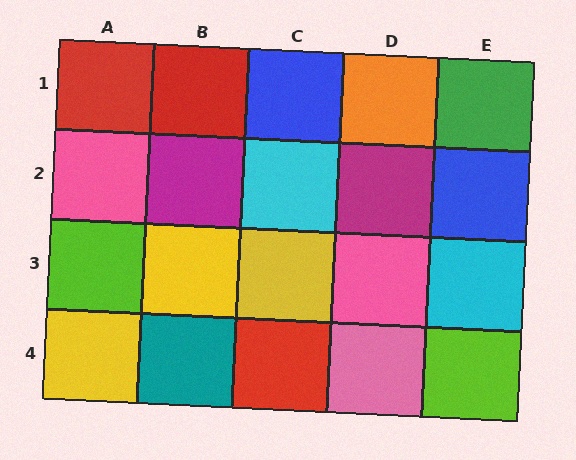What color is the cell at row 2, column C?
Cyan.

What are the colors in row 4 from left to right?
Yellow, teal, red, pink, lime.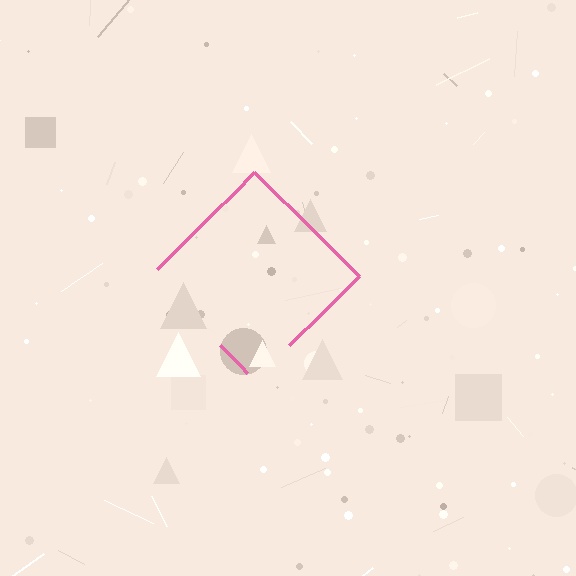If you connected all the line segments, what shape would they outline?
They would outline a diamond.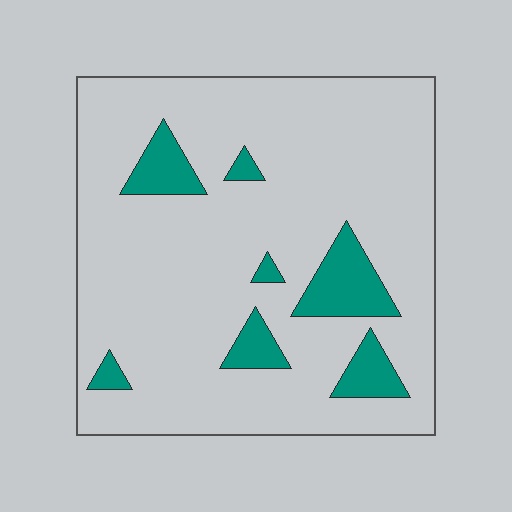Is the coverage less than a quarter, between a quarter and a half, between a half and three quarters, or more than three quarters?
Less than a quarter.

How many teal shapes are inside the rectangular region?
7.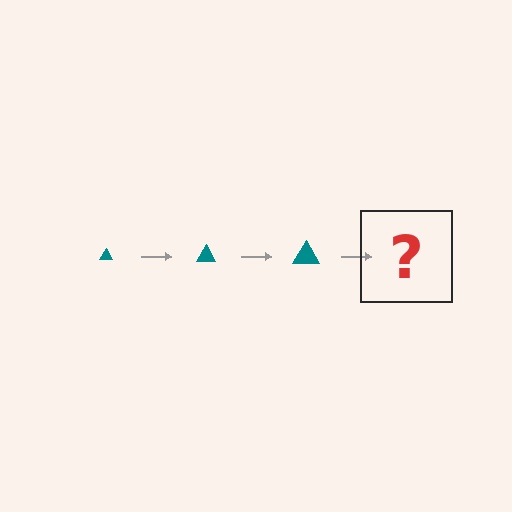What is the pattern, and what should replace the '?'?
The pattern is that the triangle gets progressively larger each step. The '?' should be a teal triangle, larger than the previous one.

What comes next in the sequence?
The next element should be a teal triangle, larger than the previous one.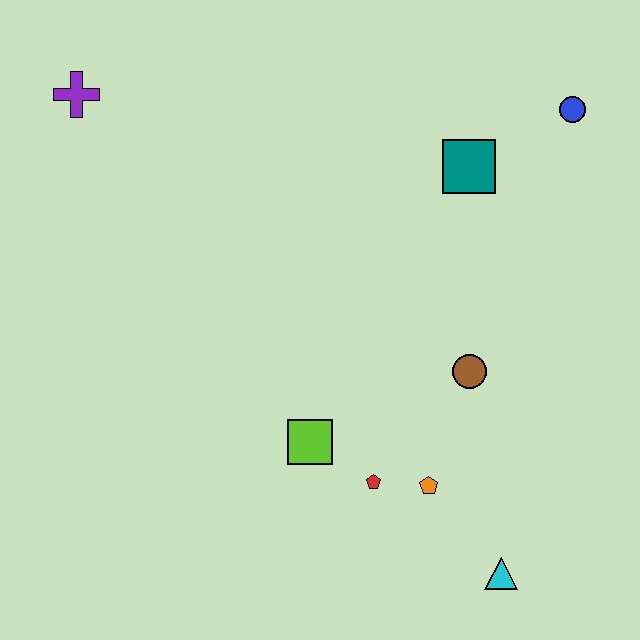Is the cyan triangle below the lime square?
Yes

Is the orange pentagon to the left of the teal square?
Yes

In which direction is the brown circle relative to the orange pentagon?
The brown circle is above the orange pentagon.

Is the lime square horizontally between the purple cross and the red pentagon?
Yes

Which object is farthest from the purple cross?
The cyan triangle is farthest from the purple cross.